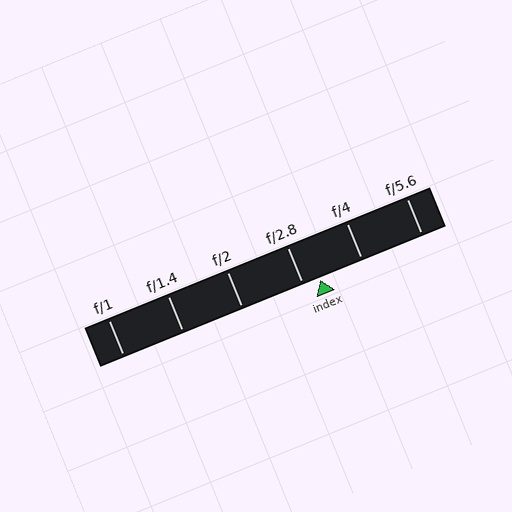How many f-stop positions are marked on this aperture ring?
There are 6 f-stop positions marked.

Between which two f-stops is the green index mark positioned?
The index mark is between f/2.8 and f/4.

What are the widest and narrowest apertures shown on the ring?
The widest aperture shown is f/1 and the narrowest is f/5.6.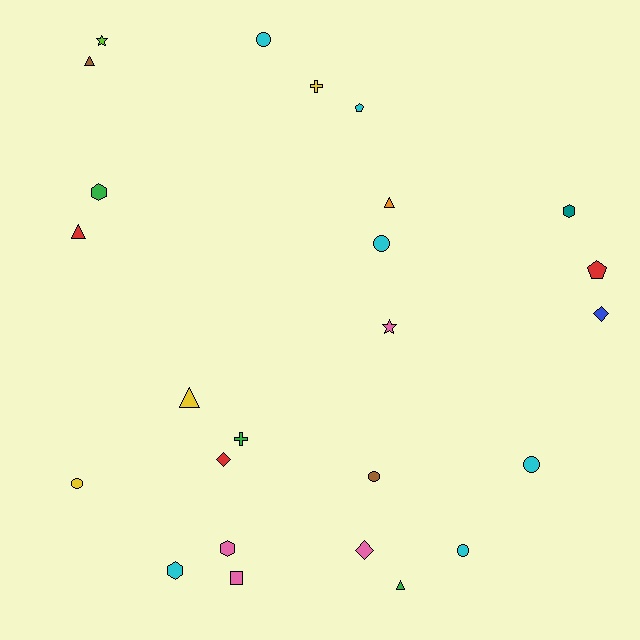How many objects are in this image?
There are 25 objects.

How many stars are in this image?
There are 2 stars.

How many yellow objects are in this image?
There are 3 yellow objects.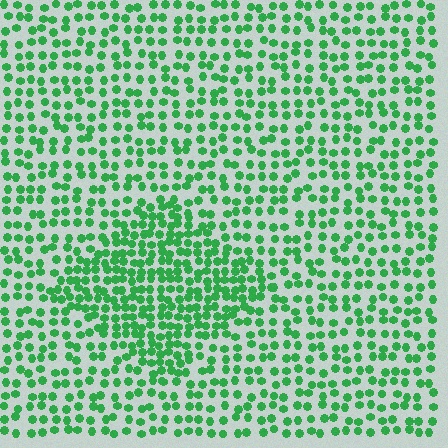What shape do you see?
I see a diamond.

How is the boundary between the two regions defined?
The boundary is defined by a change in element density (approximately 1.8x ratio). All elements are the same color, size, and shape.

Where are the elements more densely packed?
The elements are more densely packed inside the diamond boundary.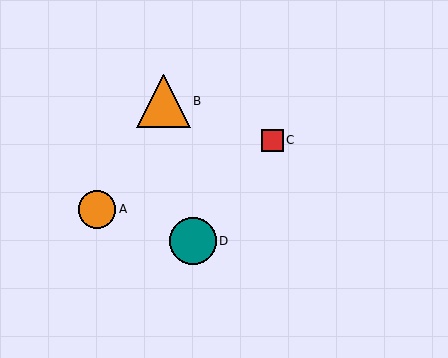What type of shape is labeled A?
Shape A is an orange circle.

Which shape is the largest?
The orange triangle (labeled B) is the largest.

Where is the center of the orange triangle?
The center of the orange triangle is at (163, 101).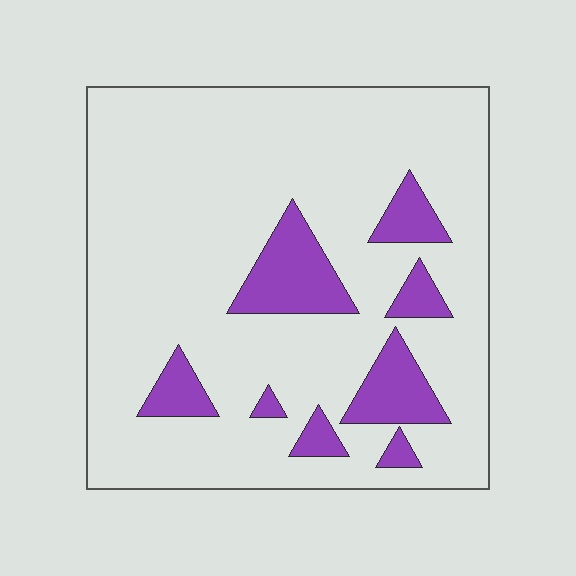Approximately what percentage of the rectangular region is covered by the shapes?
Approximately 15%.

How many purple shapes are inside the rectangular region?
8.